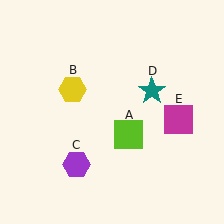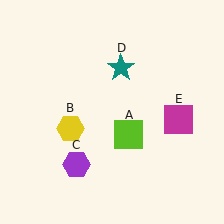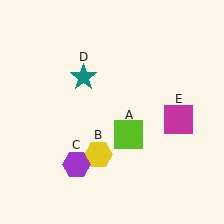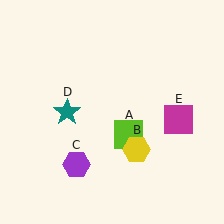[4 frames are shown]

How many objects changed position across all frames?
2 objects changed position: yellow hexagon (object B), teal star (object D).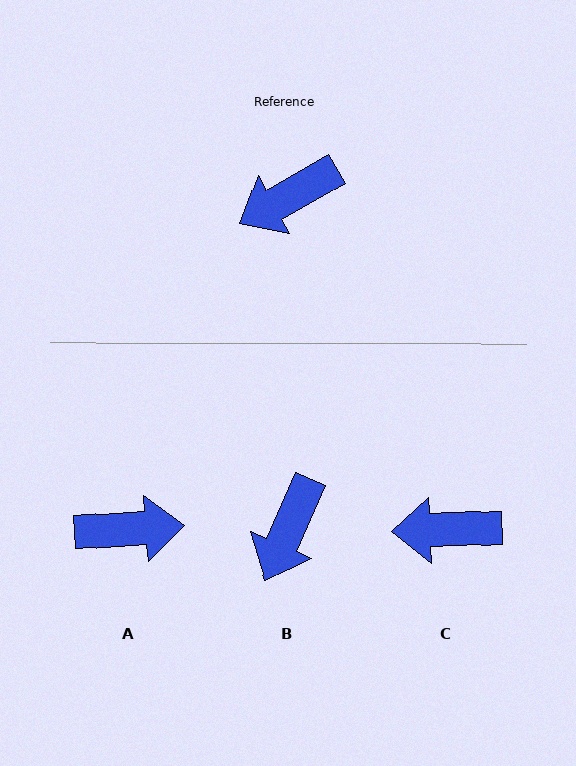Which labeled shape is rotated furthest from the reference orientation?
A, about 154 degrees away.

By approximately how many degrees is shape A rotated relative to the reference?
Approximately 154 degrees counter-clockwise.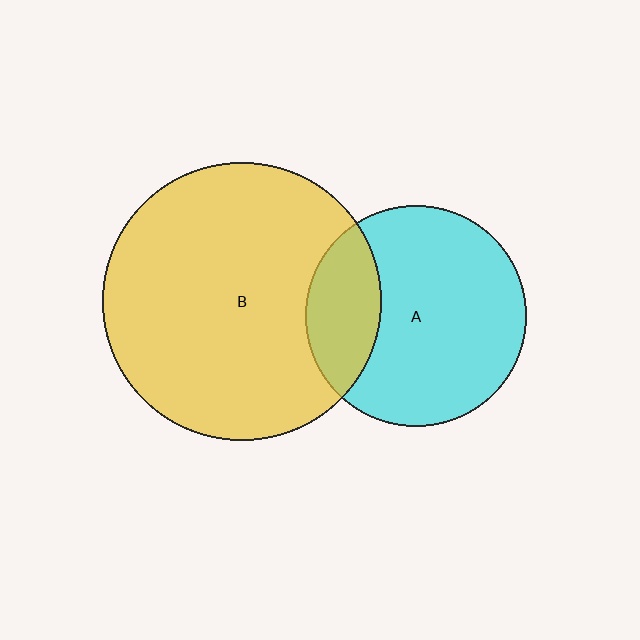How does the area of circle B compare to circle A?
Approximately 1.6 times.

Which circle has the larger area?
Circle B (yellow).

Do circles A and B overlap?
Yes.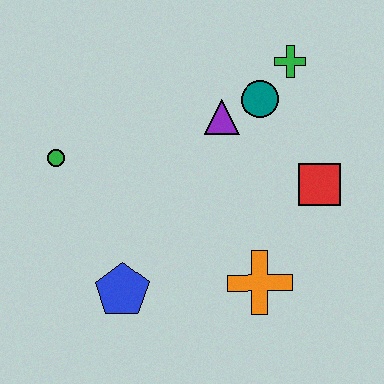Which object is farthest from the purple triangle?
The blue pentagon is farthest from the purple triangle.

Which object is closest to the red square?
The teal circle is closest to the red square.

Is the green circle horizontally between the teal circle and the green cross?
No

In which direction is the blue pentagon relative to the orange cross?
The blue pentagon is to the left of the orange cross.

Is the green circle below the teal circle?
Yes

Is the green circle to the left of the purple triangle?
Yes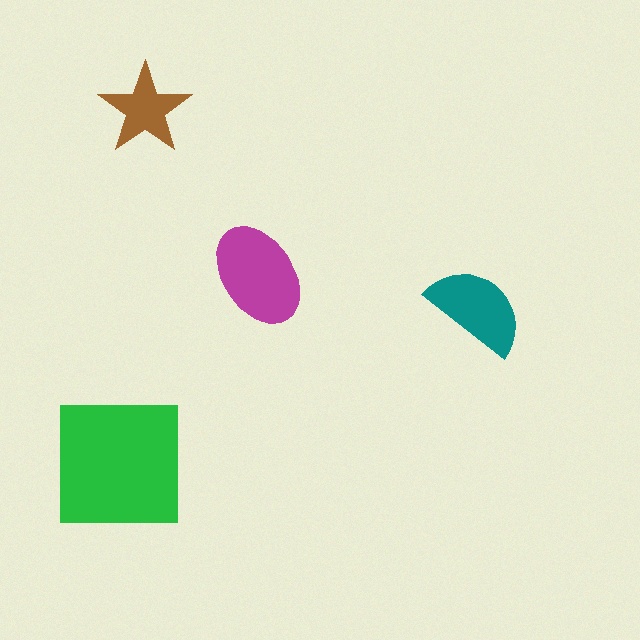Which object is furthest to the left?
The green square is leftmost.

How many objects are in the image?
There are 4 objects in the image.